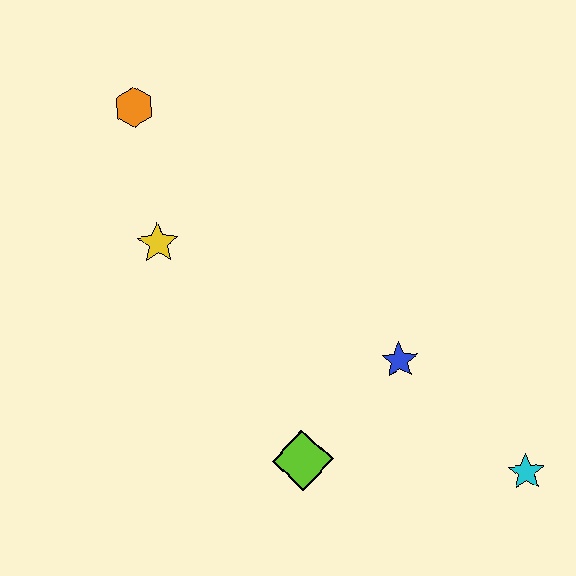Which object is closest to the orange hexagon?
The yellow star is closest to the orange hexagon.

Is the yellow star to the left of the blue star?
Yes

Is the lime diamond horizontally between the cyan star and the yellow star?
Yes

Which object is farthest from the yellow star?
The cyan star is farthest from the yellow star.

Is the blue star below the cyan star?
No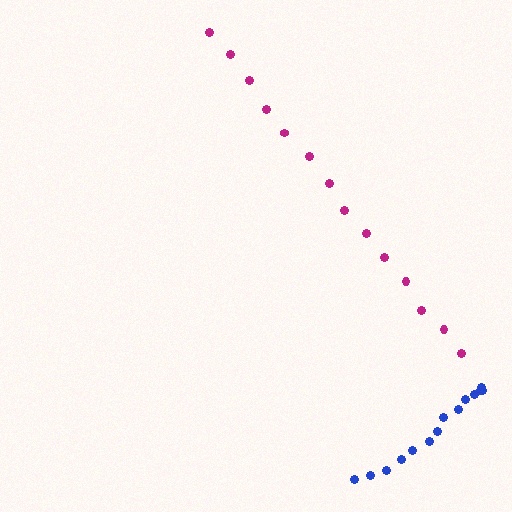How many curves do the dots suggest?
There are 2 distinct paths.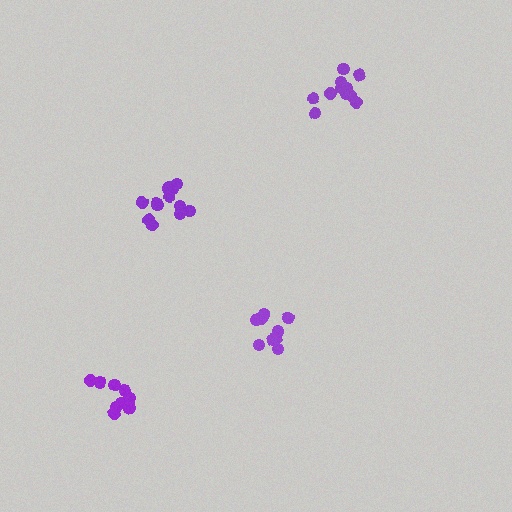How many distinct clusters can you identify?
There are 4 distinct clusters.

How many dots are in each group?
Group 1: 11 dots, Group 2: 13 dots, Group 3: 13 dots, Group 4: 10 dots (47 total).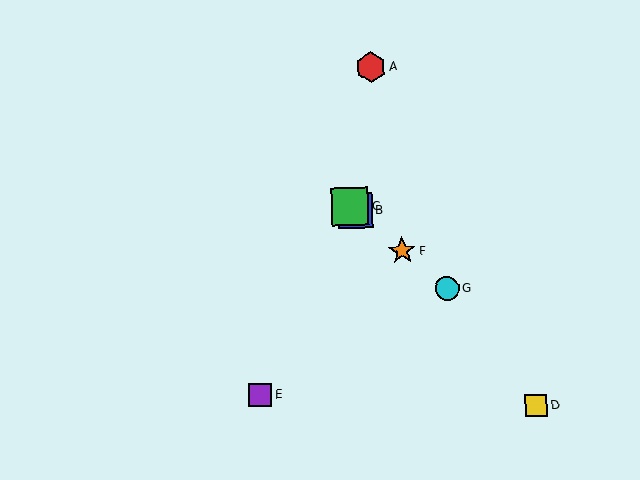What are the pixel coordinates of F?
Object F is at (402, 251).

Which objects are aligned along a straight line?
Objects B, C, F, G are aligned along a straight line.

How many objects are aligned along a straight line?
4 objects (B, C, F, G) are aligned along a straight line.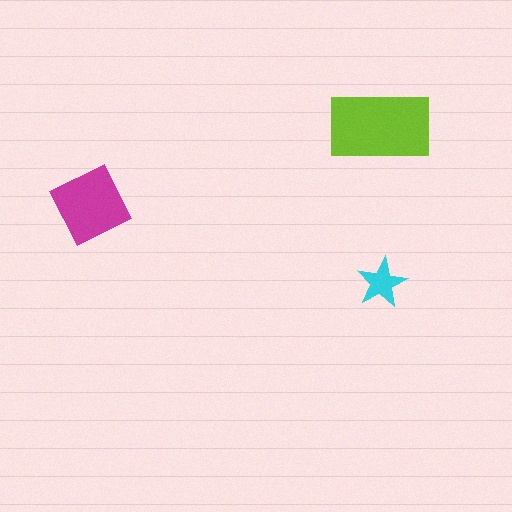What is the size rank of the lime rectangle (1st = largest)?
1st.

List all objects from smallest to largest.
The cyan star, the magenta diamond, the lime rectangle.